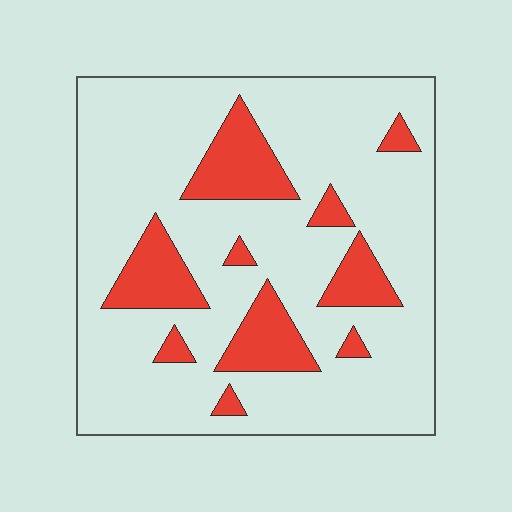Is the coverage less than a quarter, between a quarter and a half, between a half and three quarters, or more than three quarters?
Less than a quarter.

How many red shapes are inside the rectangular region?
10.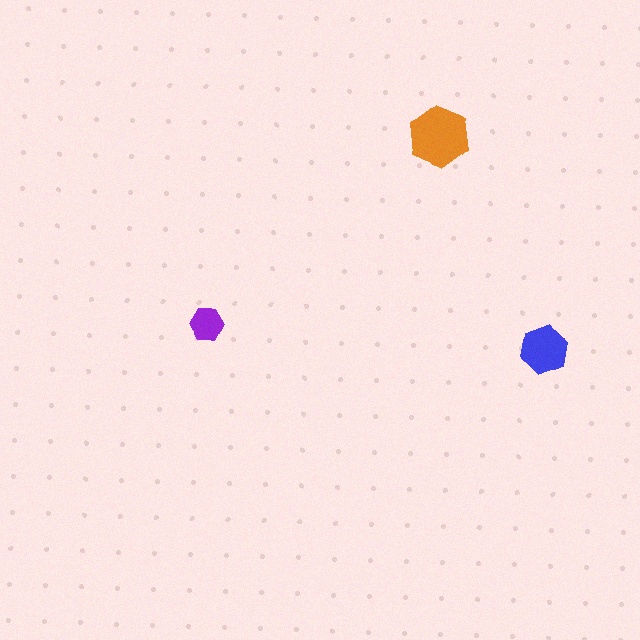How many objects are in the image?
There are 3 objects in the image.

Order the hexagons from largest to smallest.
the orange one, the blue one, the purple one.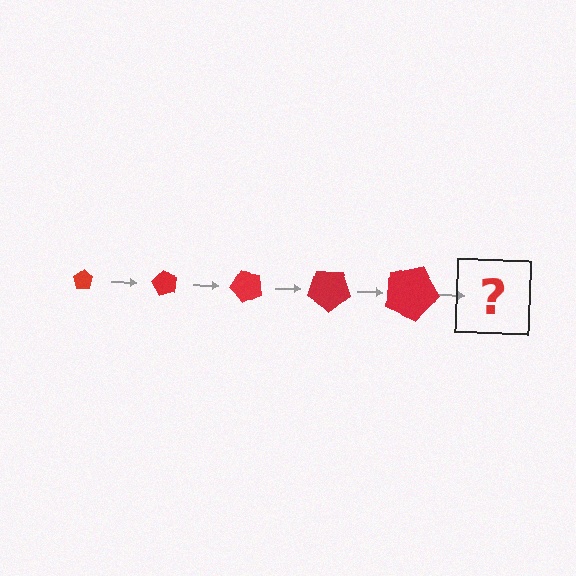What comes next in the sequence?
The next element should be a pentagon, larger than the previous one and rotated 300 degrees from the start.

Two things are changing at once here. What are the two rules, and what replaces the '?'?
The two rules are that the pentagon grows larger each step and it rotates 60 degrees each step. The '?' should be a pentagon, larger than the previous one and rotated 300 degrees from the start.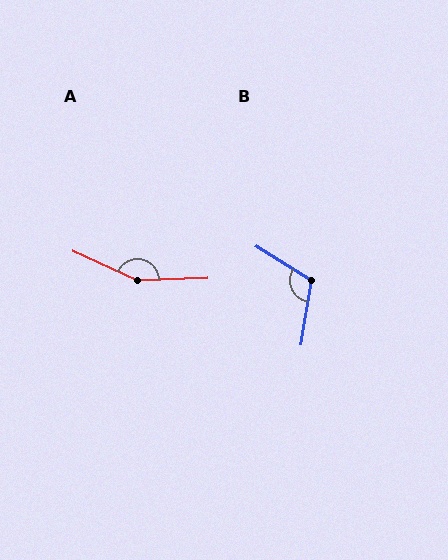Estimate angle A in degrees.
Approximately 153 degrees.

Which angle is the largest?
A, at approximately 153 degrees.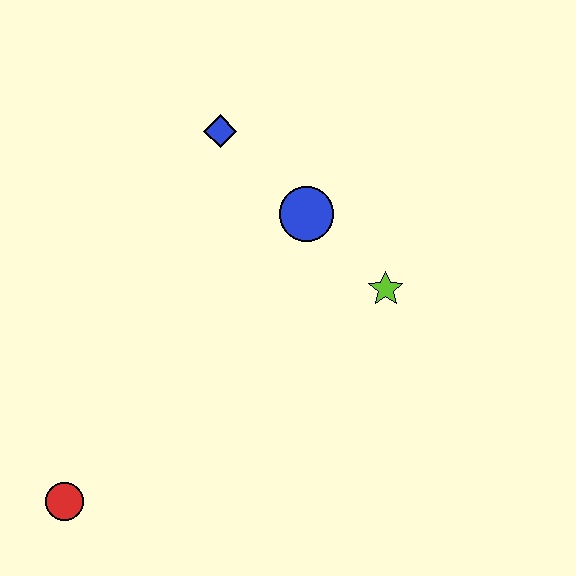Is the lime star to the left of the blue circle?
No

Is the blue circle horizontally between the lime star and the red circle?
Yes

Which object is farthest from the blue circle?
The red circle is farthest from the blue circle.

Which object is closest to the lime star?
The blue circle is closest to the lime star.